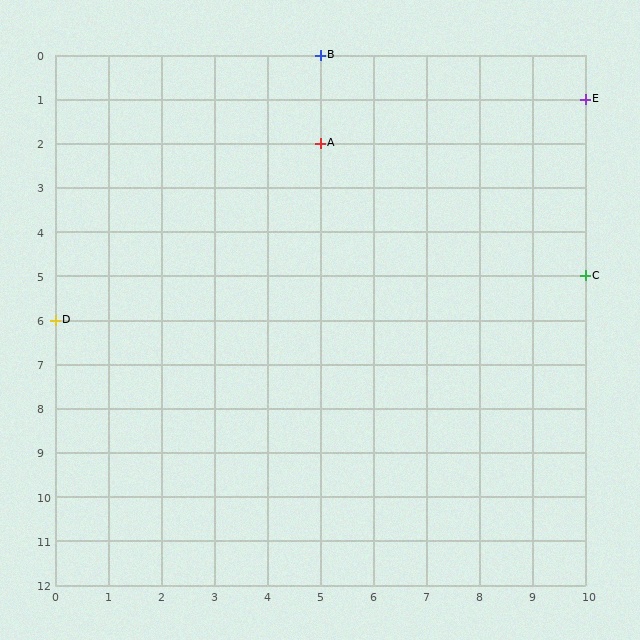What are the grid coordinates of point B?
Point B is at grid coordinates (5, 0).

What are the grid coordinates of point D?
Point D is at grid coordinates (0, 6).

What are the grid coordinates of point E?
Point E is at grid coordinates (10, 1).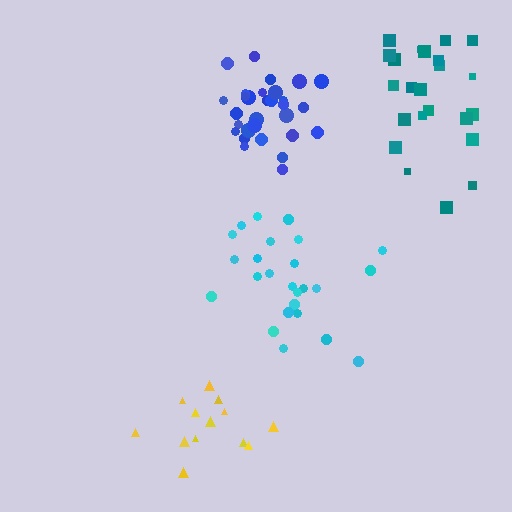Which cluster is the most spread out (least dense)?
Teal.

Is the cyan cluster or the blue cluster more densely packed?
Blue.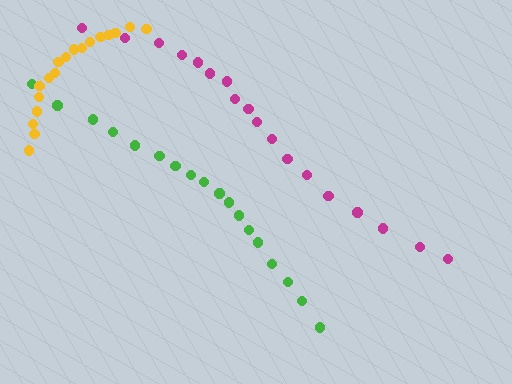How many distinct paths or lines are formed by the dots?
There are 3 distinct paths.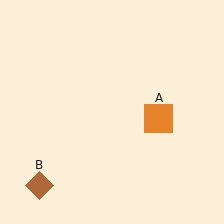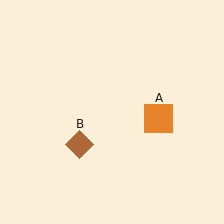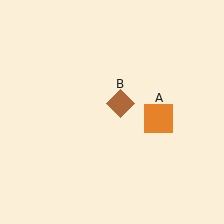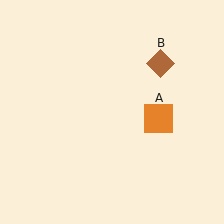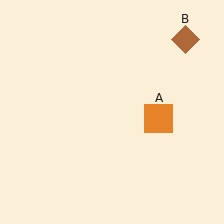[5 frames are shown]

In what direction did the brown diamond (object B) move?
The brown diamond (object B) moved up and to the right.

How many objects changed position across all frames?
1 object changed position: brown diamond (object B).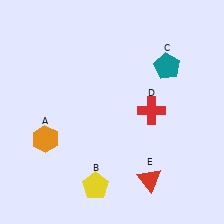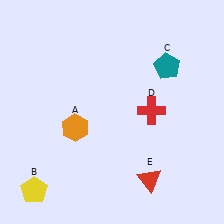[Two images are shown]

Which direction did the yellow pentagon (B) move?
The yellow pentagon (B) moved left.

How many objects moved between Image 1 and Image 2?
2 objects moved between the two images.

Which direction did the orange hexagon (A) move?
The orange hexagon (A) moved right.